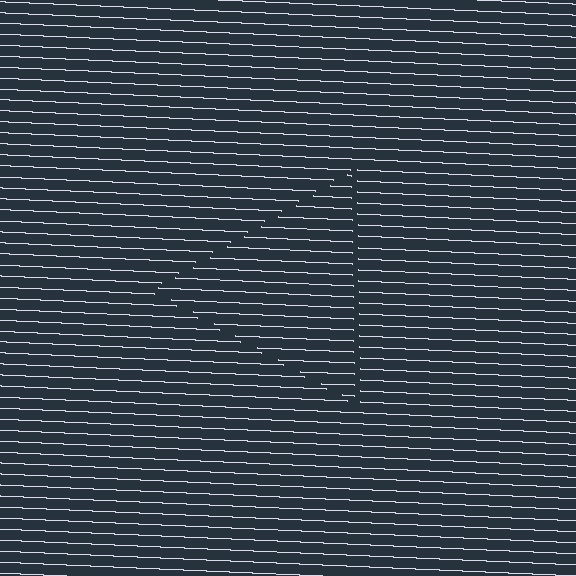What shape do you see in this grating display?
An illusory triangle. The interior of the shape contains the same grating, shifted by half a period — the contour is defined by the phase discontinuity where line-ends from the inner and outer gratings abut.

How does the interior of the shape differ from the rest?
The interior of the shape contains the same grating, shifted by half a period — the contour is defined by the phase discontinuity where line-ends from the inner and outer gratings abut.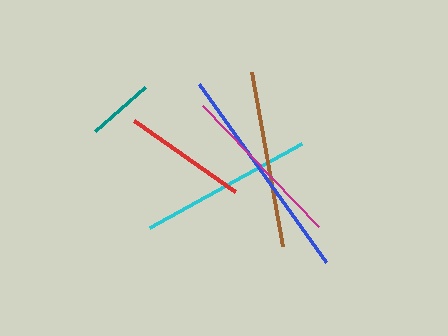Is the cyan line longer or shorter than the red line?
The cyan line is longer than the red line.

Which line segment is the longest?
The blue line is the longest at approximately 219 pixels.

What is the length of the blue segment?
The blue segment is approximately 219 pixels long.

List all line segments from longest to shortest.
From longest to shortest: blue, brown, cyan, magenta, red, teal.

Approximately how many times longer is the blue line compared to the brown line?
The blue line is approximately 1.2 times the length of the brown line.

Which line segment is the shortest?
The teal line is the shortest at approximately 67 pixels.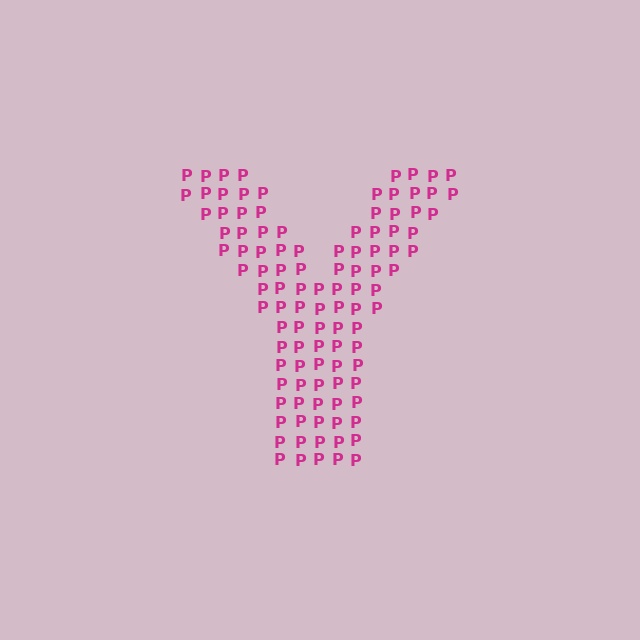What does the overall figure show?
The overall figure shows the letter Y.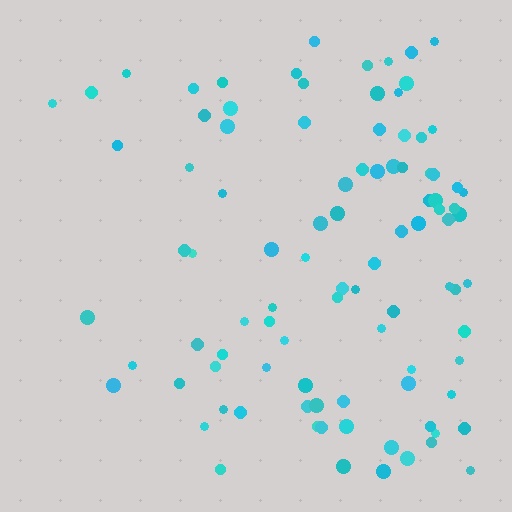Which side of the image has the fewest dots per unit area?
The left.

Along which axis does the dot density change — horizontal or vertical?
Horizontal.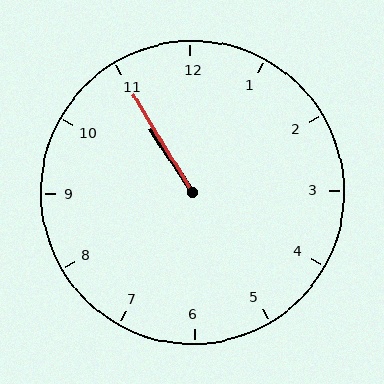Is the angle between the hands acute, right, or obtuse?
It is acute.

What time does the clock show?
10:55.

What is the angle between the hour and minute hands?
Approximately 2 degrees.